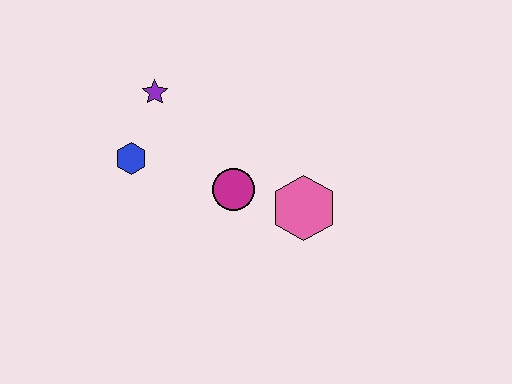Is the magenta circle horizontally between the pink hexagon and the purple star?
Yes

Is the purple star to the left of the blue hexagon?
No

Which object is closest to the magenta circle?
The pink hexagon is closest to the magenta circle.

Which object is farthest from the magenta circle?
The purple star is farthest from the magenta circle.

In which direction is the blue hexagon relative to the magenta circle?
The blue hexagon is to the left of the magenta circle.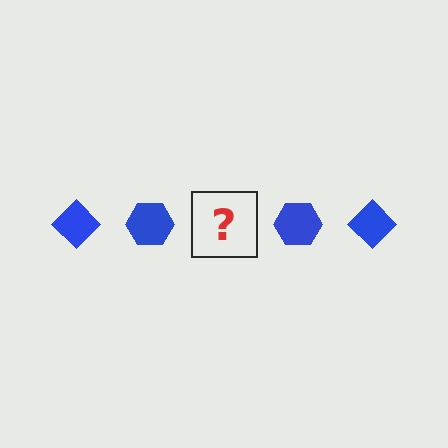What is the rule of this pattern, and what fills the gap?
The rule is that the pattern cycles through diamond, hexagon shapes in blue. The gap should be filled with a blue diamond.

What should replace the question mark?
The question mark should be replaced with a blue diamond.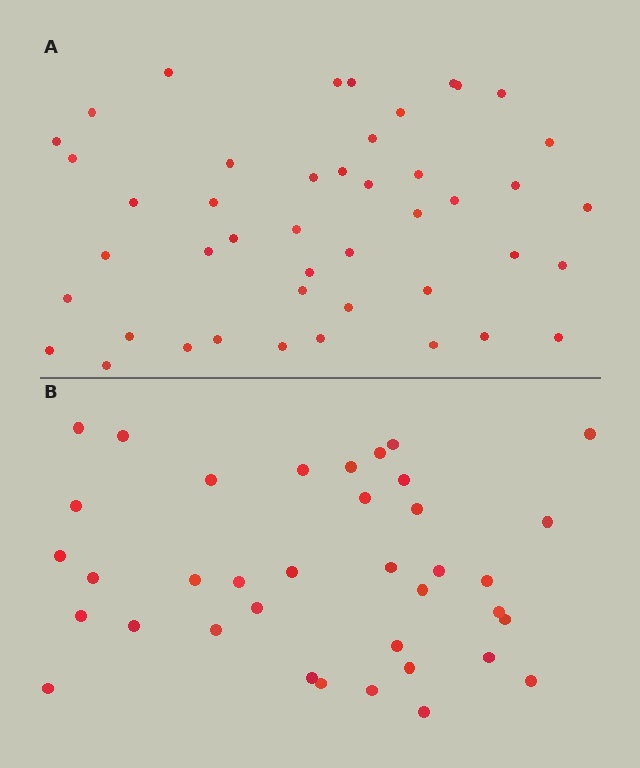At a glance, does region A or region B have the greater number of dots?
Region A (the top region) has more dots.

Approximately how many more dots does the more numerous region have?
Region A has roughly 8 or so more dots than region B.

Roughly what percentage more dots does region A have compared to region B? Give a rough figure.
About 20% more.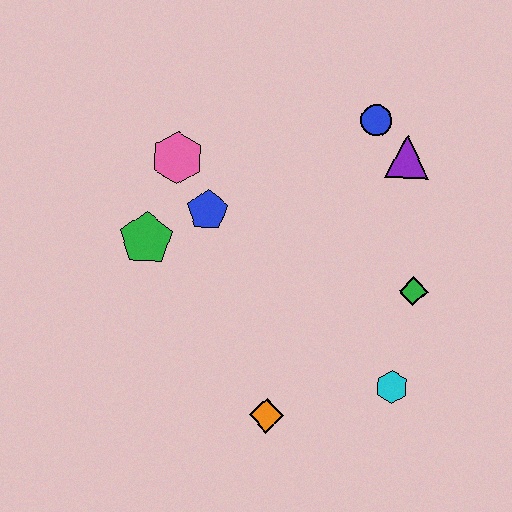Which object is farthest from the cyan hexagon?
The pink hexagon is farthest from the cyan hexagon.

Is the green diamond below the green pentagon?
Yes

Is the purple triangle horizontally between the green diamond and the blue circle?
Yes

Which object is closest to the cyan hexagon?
The green diamond is closest to the cyan hexagon.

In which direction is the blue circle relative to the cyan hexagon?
The blue circle is above the cyan hexagon.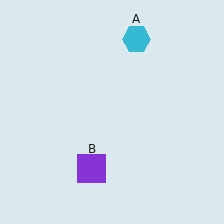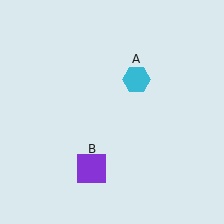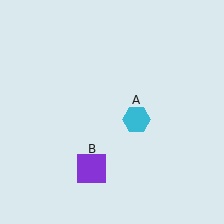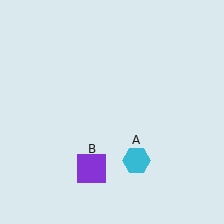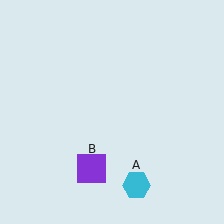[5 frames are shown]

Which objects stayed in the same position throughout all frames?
Purple square (object B) remained stationary.